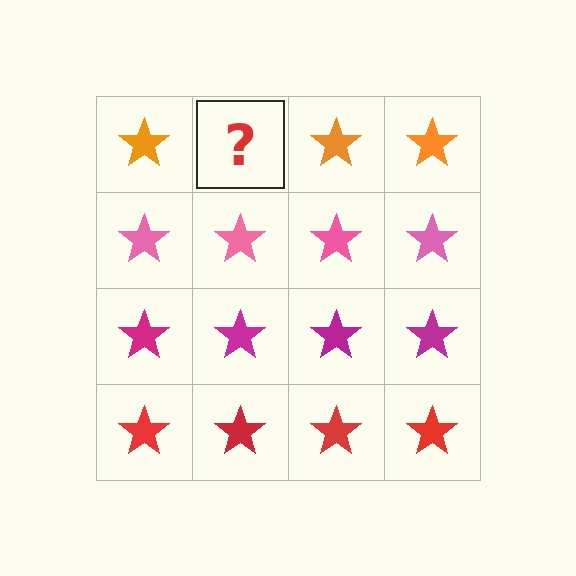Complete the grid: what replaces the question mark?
The question mark should be replaced with an orange star.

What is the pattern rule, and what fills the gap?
The rule is that each row has a consistent color. The gap should be filled with an orange star.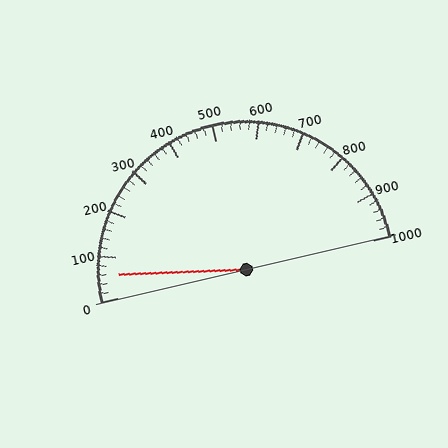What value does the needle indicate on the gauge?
The needle indicates approximately 60.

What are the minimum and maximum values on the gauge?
The gauge ranges from 0 to 1000.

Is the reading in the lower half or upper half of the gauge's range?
The reading is in the lower half of the range (0 to 1000).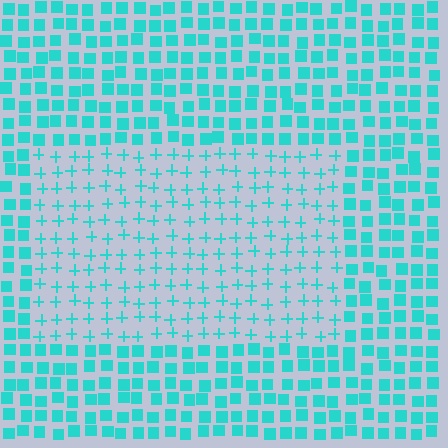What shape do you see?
I see a rectangle.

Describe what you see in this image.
The image is filled with small cyan elements arranged in a uniform grid. A rectangle-shaped region contains plus signs, while the surrounding area contains squares. The boundary is defined purely by the change in element shape.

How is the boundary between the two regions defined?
The boundary is defined by a change in element shape: plus signs inside vs. squares outside. All elements share the same color and spacing.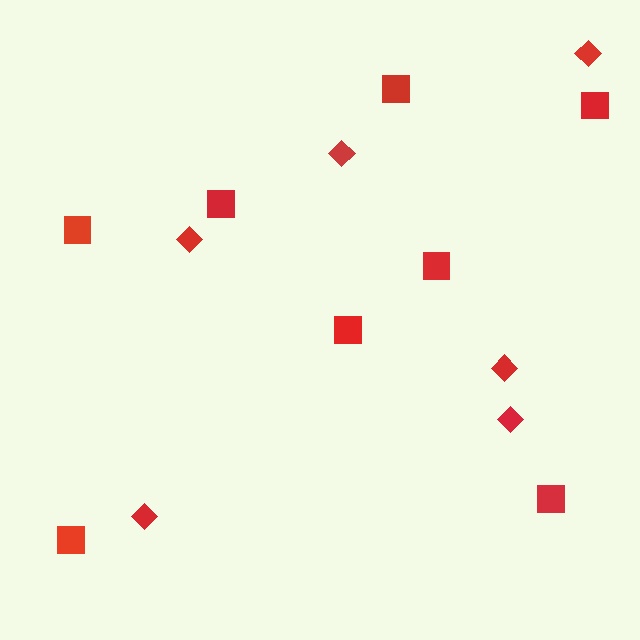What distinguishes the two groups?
There are 2 groups: one group of squares (8) and one group of diamonds (6).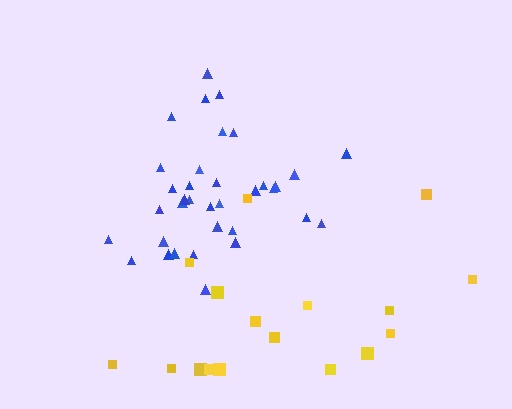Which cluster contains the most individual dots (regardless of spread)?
Blue (35).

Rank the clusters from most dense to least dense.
blue, yellow.